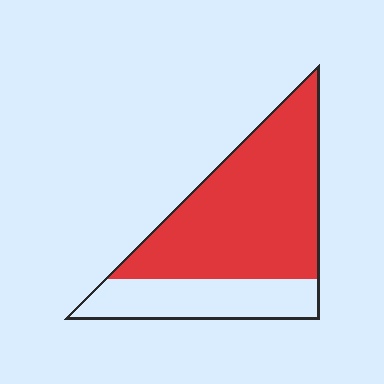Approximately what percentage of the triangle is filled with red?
Approximately 70%.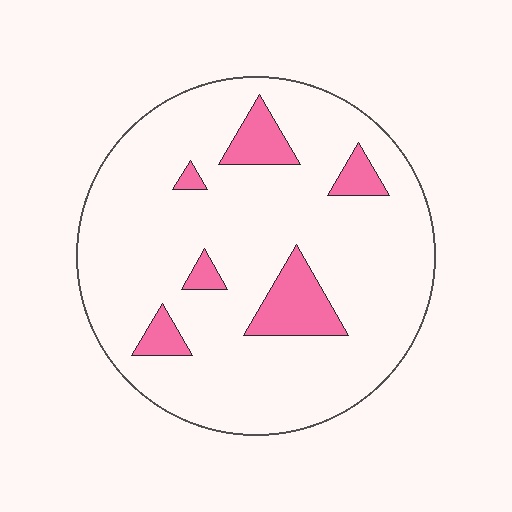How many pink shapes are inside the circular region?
6.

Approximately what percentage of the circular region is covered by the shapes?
Approximately 15%.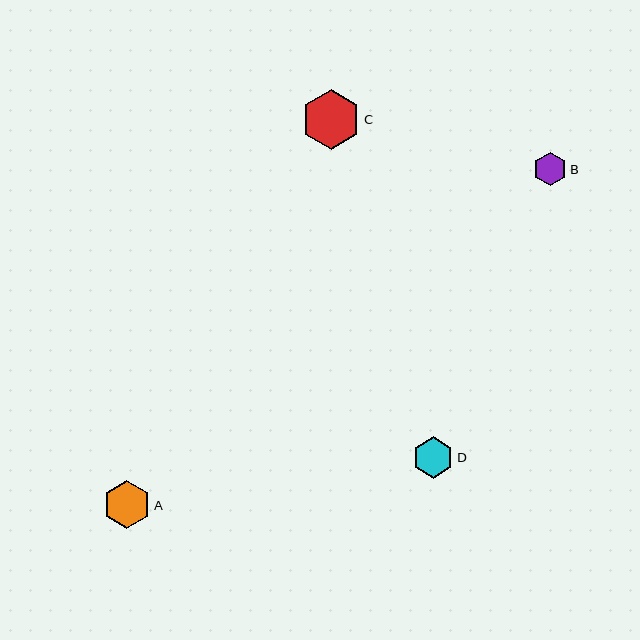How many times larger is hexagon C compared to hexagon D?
Hexagon C is approximately 1.4 times the size of hexagon D.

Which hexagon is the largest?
Hexagon C is the largest with a size of approximately 60 pixels.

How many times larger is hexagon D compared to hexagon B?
Hexagon D is approximately 1.2 times the size of hexagon B.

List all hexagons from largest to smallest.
From largest to smallest: C, A, D, B.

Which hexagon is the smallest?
Hexagon B is the smallest with a size of approximately 33 pixels.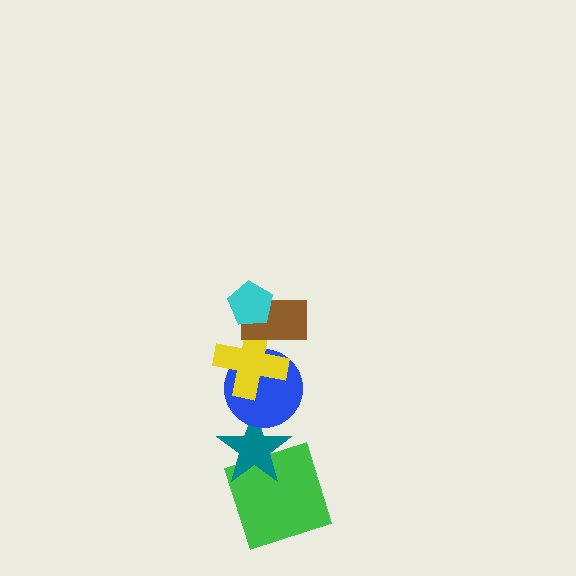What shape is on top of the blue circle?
The yellow cross is on top of the blue circle.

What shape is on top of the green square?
The teal star is on top of the green square.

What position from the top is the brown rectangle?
The brown rectangle is 2nd from the top.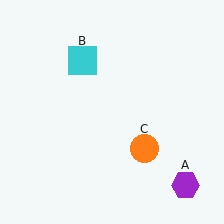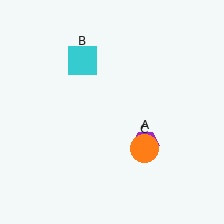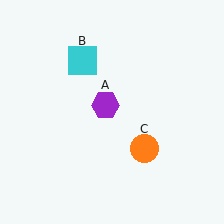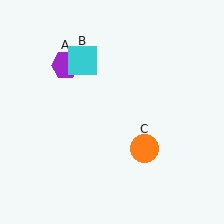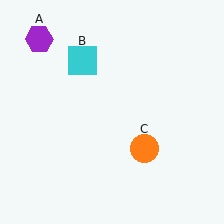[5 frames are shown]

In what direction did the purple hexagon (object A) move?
The purple hexagon (object A) moved up and to the left.